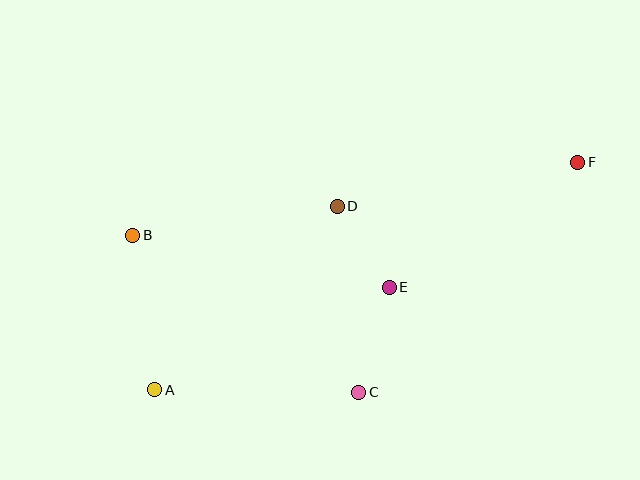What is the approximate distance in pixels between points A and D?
The distance between A and D is approximately 259 pixels.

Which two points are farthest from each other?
Points A and F are farthest from each other.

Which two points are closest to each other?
Points D and E are closest to each other.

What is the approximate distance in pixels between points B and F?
The distance between B and F is approximately 451 pixels.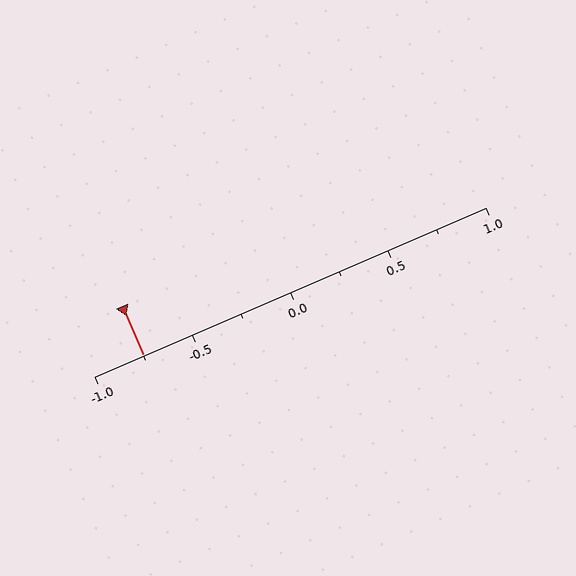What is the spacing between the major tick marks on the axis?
The major ticks are spaced 0.5 apart.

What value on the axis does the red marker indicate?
The marker indicates approximately -0.75.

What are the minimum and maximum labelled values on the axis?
The axis runs from -1.0 to 1.0.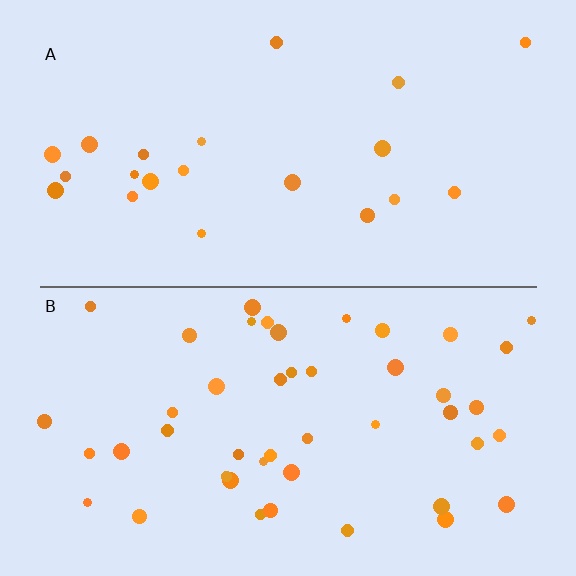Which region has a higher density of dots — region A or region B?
B (the bottom).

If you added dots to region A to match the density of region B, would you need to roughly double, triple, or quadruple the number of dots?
Approximately double.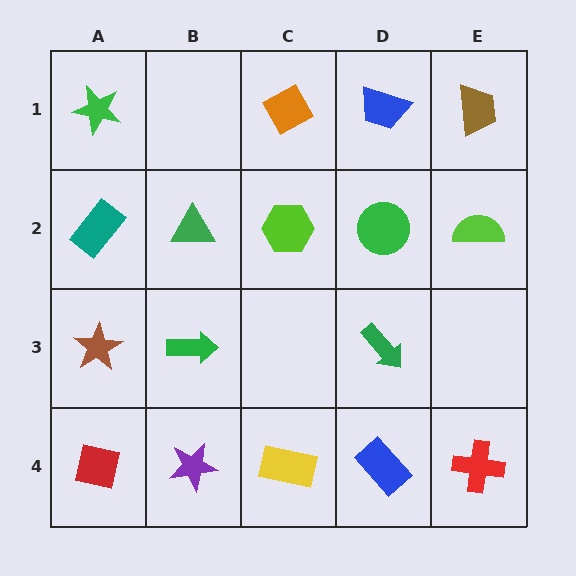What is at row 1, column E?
A brown trapezoid.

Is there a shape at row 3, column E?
No, that cell is empty.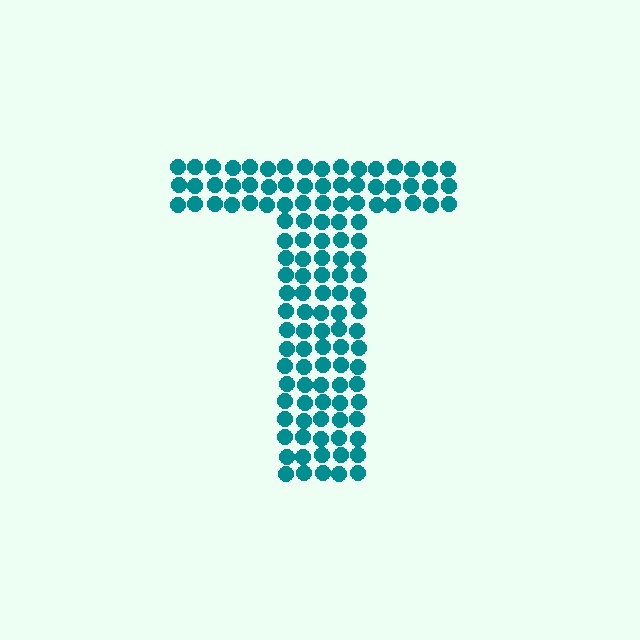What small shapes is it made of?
It is made of small circles.